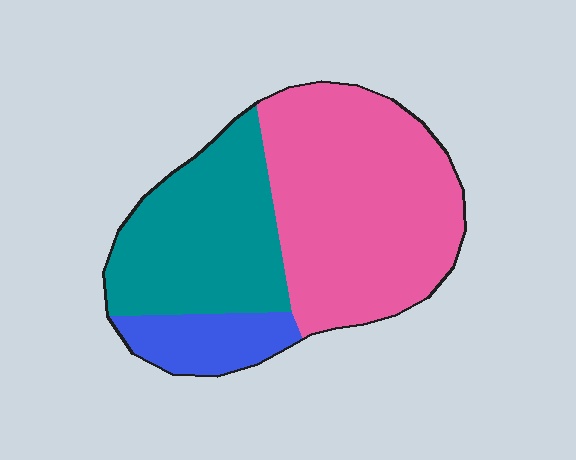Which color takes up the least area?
Blue, at roughly 10%.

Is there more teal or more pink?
Pink.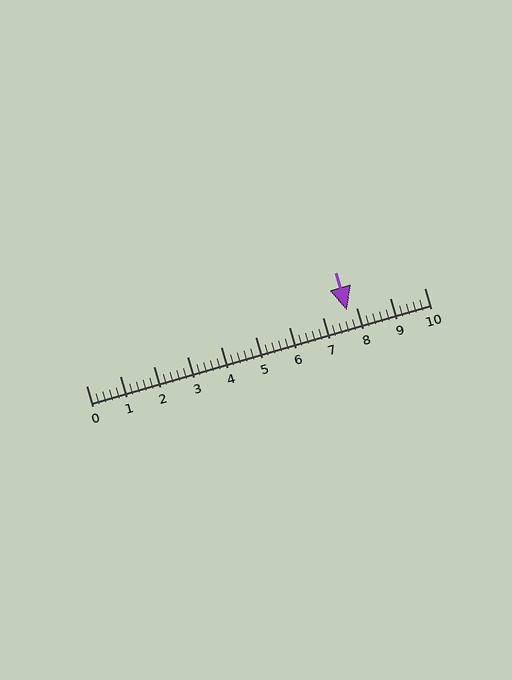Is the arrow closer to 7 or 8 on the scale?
The arrow is closer to 8.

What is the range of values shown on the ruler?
The ruler shows values from 0 to 10.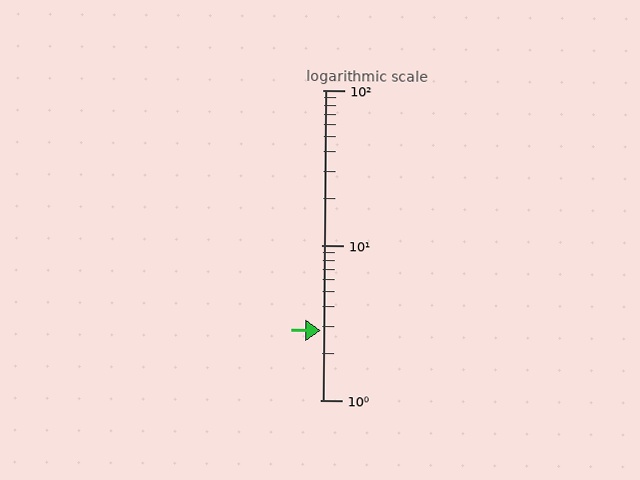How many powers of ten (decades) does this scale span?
The scale spans 2 decades, from 1 to 100.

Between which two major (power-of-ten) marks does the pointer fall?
The pointer is between 1 and 10.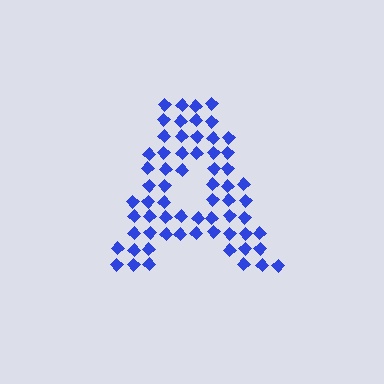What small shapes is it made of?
It is made of small diamonds.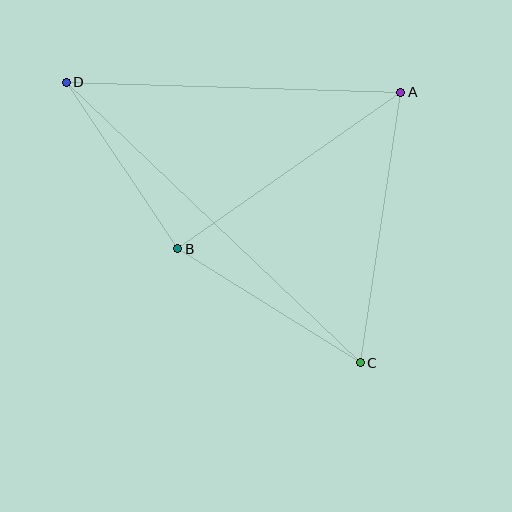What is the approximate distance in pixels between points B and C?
The distance between B and C is approximately 215 pixels.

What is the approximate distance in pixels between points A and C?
The distance between A and C is approximately 274 pixels.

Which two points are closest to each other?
Points B and D are closest to each other.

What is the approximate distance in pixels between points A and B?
The distance between A and B is approximately 273 pixels.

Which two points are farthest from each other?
Points C and D are farthest from each other.